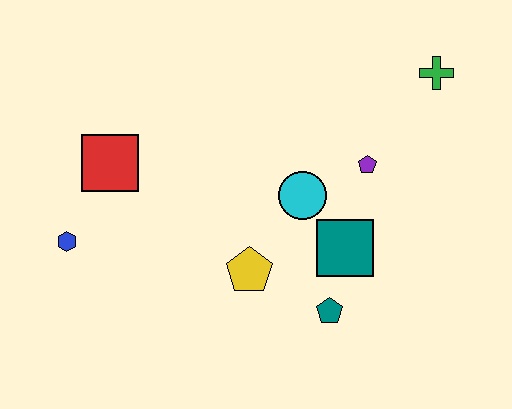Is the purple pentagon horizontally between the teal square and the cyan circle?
No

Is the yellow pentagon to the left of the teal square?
Yes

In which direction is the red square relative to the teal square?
The red square is to the left of the teal square.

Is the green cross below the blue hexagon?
No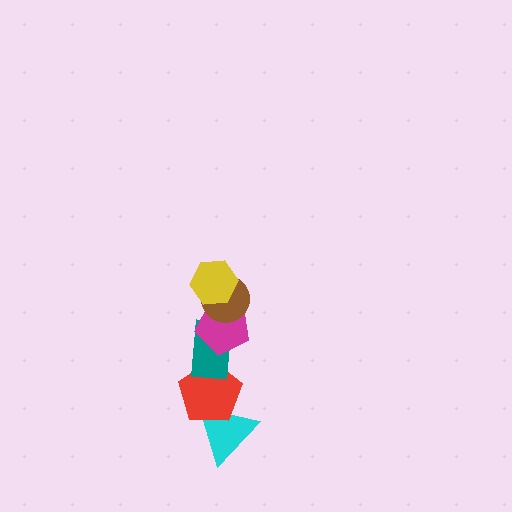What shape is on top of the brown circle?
The yellow hexagon is on top of the brown circle.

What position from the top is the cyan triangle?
The cyan triangle is 6th from the top.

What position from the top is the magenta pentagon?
The magenta pentagon is 3rd from the top.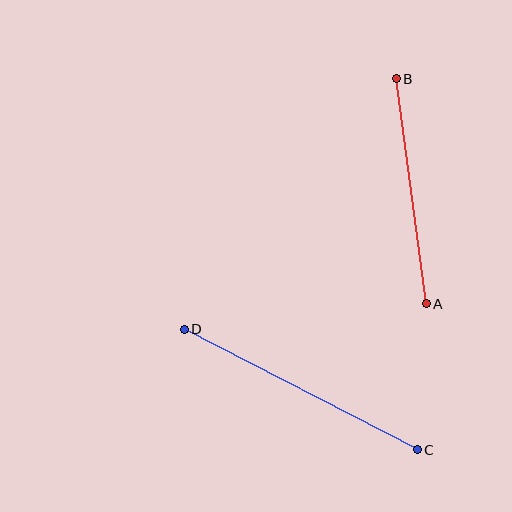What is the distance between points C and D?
The distance is approximately 262 pixels.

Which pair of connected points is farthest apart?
Points C and D are farthest apart.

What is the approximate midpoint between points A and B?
The midpoint is at approximately (411, 191) pixels.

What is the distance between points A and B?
The distance is approximately 227 pixels.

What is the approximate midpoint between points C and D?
The midpoint is at approximately (301, 390) pixels.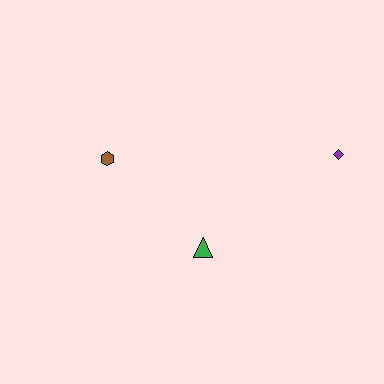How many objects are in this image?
There are 3 objects.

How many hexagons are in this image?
There is 1 hexagon.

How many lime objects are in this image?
There are no lime objects.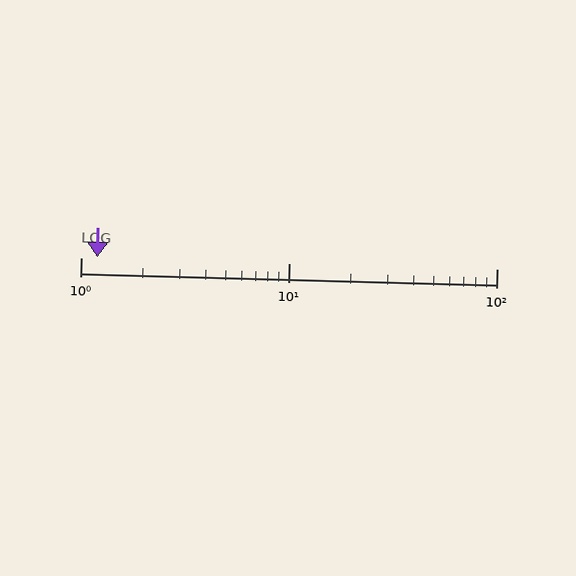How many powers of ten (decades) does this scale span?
The scale spans 2 decades, from 1 to 100.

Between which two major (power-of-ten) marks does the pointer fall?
The pointer is between 1 and 10.